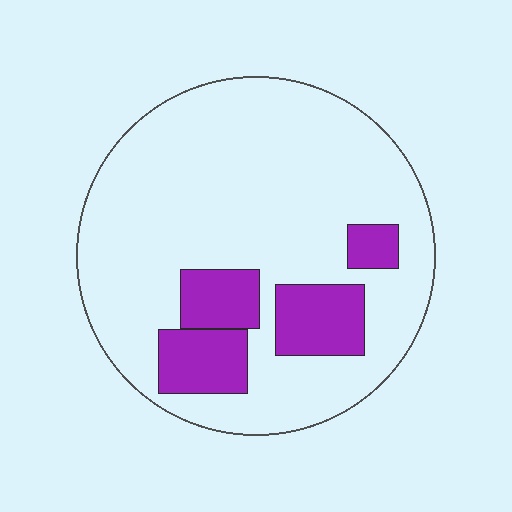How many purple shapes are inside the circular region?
4.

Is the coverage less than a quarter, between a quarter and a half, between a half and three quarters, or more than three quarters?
Less than a quarter.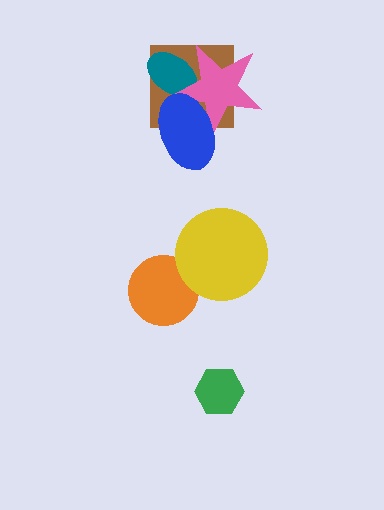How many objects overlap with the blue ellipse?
3 objects overlap with the blue ellipse.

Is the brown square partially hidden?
Yes, it is partially covered by another shape.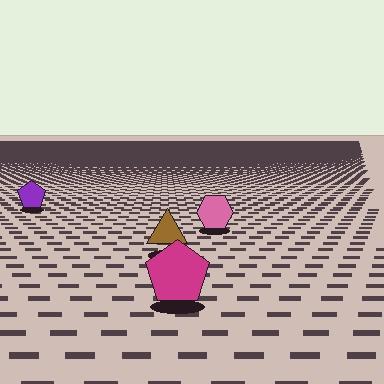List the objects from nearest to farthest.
From nearest to farthest: the magenta pentagon, the brown triangle, the pink hexagon, the purple pentagon.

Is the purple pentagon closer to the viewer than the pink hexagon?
No. The pink hexagon is closer — you can tell from the texture gradient: the ground texture is coarser near it.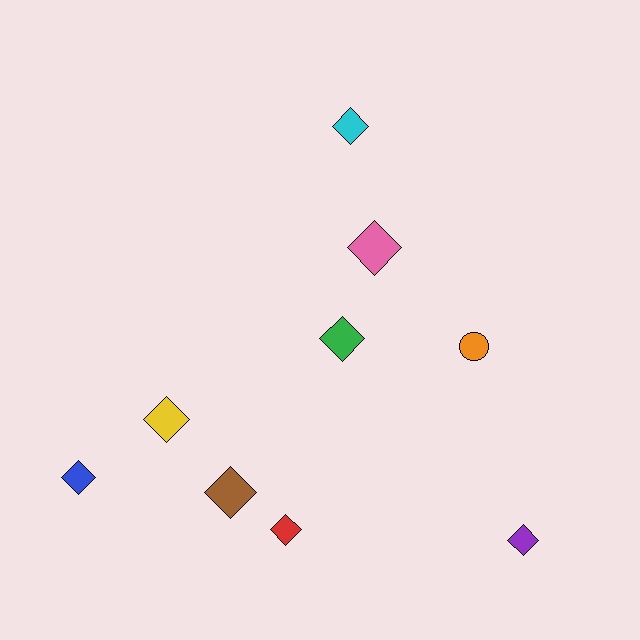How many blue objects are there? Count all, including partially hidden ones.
There is 1 blue object.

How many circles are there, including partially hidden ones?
There is 1 circle.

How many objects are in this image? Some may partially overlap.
There are 9 objects.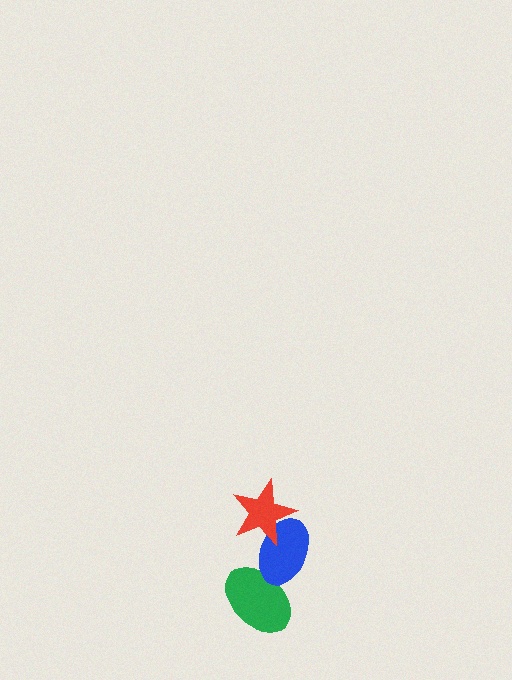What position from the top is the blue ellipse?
The blue ellipse is 2nd from the top.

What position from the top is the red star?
The red star is 1st from the top.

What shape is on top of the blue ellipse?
The red star is on top of the blue ellipse.